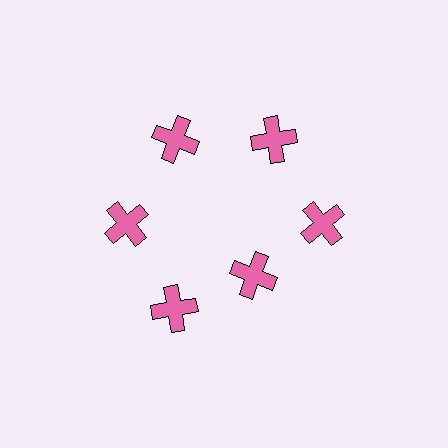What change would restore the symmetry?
The symmetry would be restored by moving it outward, back onto the ring so that all 6 crosses sit at equal angles and equal distance from the center.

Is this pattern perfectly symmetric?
No. The 6 pink crosses are arranged in a ring, but one element near the 5 o'clock position is pulled inward toward the center, breaking the 6-fold rotational symmetry.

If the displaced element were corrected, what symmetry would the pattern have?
It would have 6-fold rotational symmetry — the pattern would map onto itself every 60 degrees.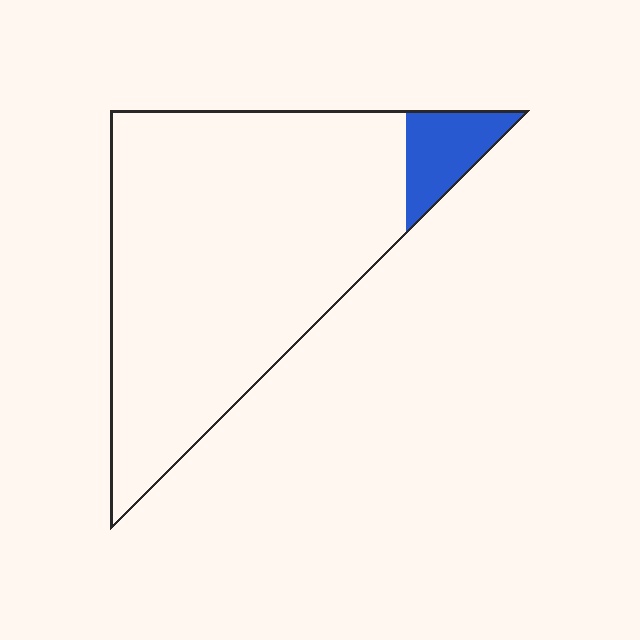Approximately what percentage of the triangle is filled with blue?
Approximately 10%.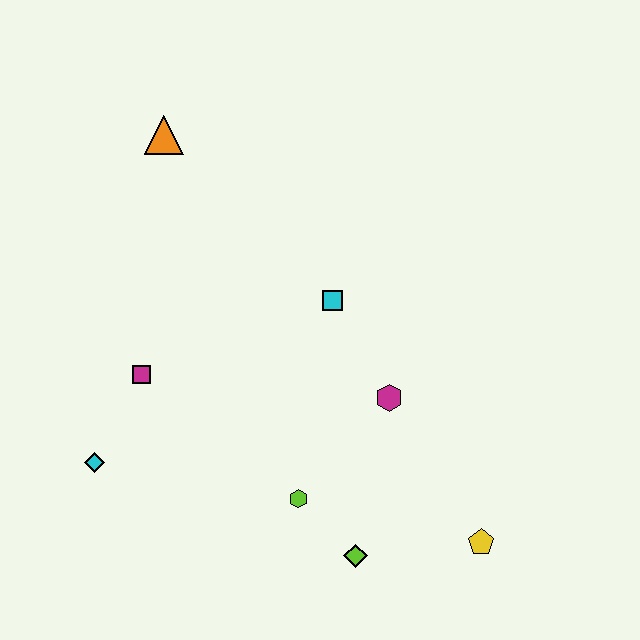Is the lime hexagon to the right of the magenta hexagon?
No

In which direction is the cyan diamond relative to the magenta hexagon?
The cyan diamond is to the left of the magenta hexagon.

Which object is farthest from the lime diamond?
The orange triangle is farthest from the lime diamond.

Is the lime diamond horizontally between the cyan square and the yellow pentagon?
Yes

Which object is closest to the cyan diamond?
The magenta square is closest to the cyan diamond.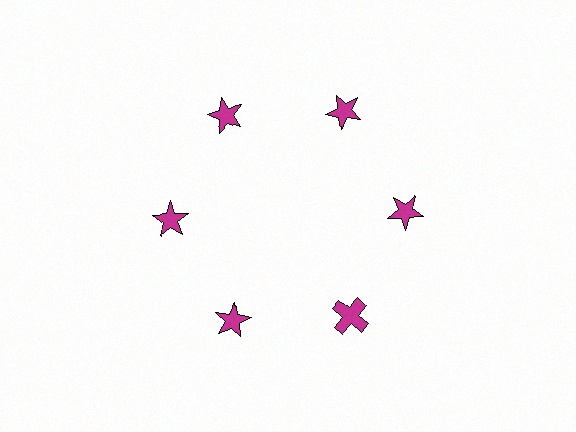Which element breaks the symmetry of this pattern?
The magenta cross at roughly the 5 o'clock position breaks the symmetry. All other shapes are magenta stars.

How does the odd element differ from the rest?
It has a different shape: cross instead of star.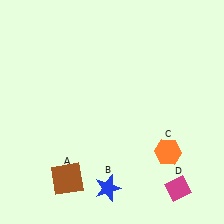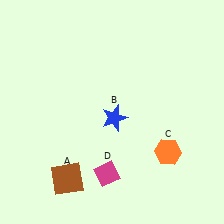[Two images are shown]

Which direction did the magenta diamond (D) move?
The magenta diamond (D) moved left.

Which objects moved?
The objects that moved are: the blue star (B), the magenta diamond (D).